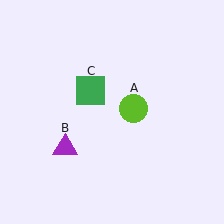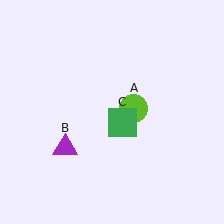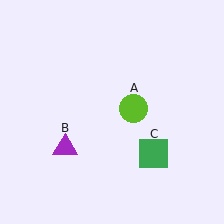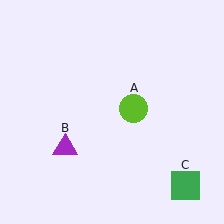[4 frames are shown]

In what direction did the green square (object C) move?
The green square (object C) moved down and to the right.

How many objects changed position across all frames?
1 object changed position: green square (object C).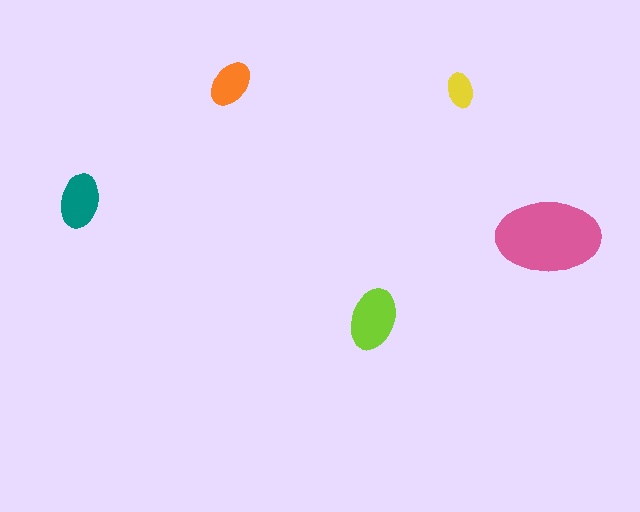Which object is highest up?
The orange ellipse is topmost.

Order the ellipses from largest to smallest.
the pink one, the lime one, the teal one, the orange one, the yellow one.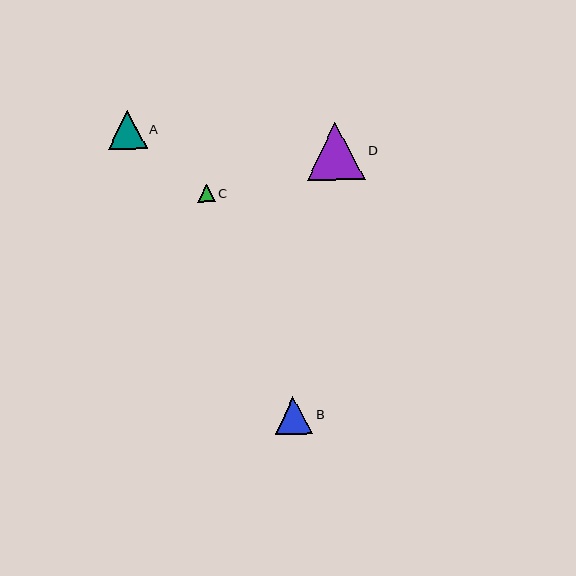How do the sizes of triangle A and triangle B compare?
Triangle A and triangle B are approximately the same size.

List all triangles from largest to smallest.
From largest to smallest: D, A, B, C.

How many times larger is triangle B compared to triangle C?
Triangle B is approximately 2.1 times the size of triangle C.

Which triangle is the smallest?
Triangle C is the smallest with a size of approximately 18 pixels.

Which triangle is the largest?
Triangle D is the largest with a size of approximately 58 pixels.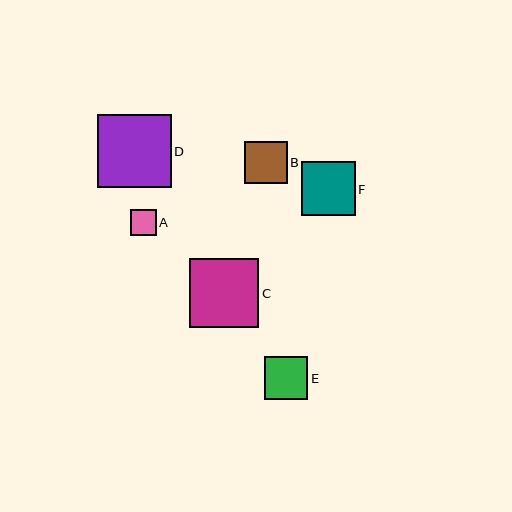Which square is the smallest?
Square A is the smallest with a size of approximately 26 pixels.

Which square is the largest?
Square D is the largest with a size of approximately 74 pixels.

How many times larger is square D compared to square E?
Square D is approximately 1.7 times the size of square E.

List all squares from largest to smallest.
From largest to smallest: D, C, F, E, B, A.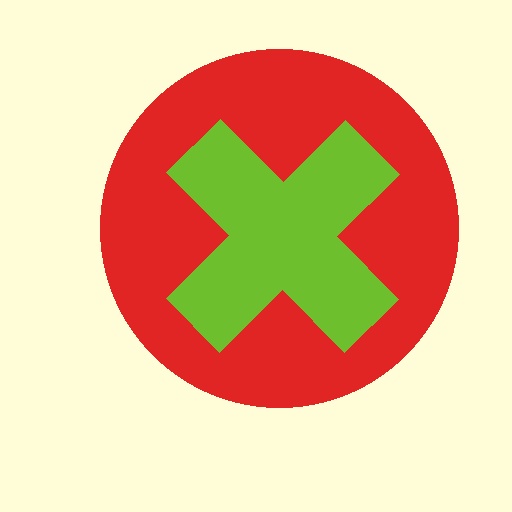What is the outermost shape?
The red circle.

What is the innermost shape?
The lime cross.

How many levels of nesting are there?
2.